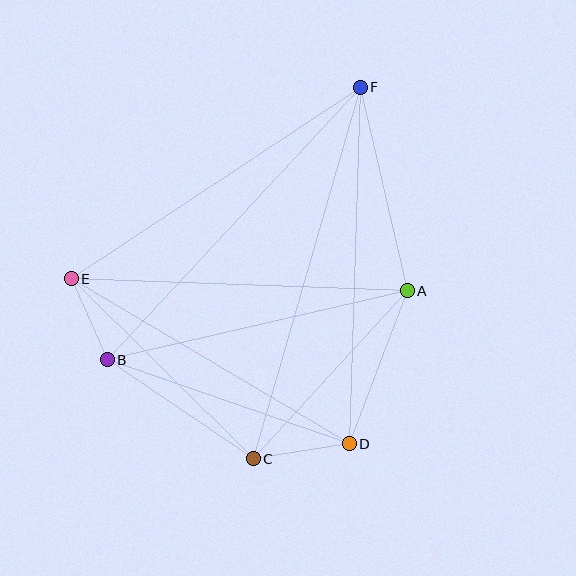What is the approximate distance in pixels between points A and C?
The distance between A and C is approximately 228 pixels.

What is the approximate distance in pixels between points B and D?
The distance between B and D is approximately 256 pixels.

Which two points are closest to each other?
Points B and E are closest to each other.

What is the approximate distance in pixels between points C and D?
The distance between C and D is approximately 97 pixels.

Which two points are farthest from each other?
Points C and F are farthest from each other.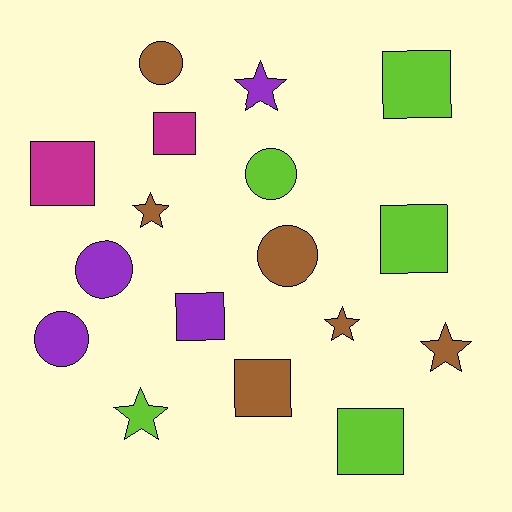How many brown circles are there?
There are 2 brown circles.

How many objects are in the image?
There are 17 objects.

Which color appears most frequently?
Brown, with 6 objects.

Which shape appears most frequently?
Square, with 7 objects.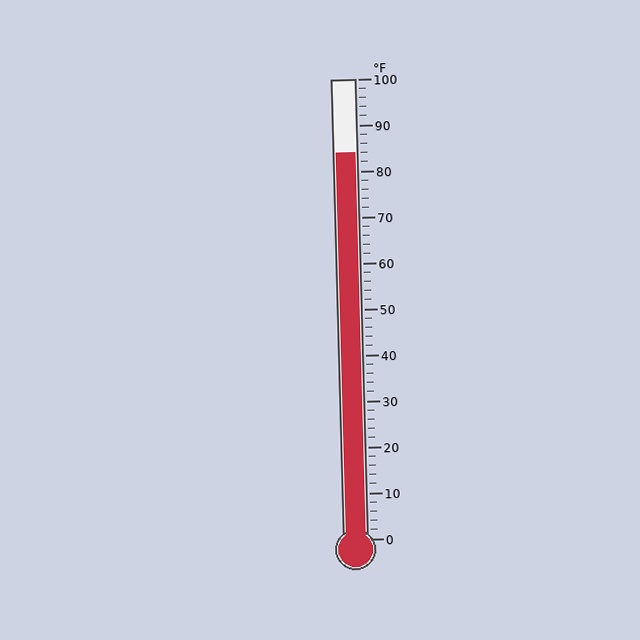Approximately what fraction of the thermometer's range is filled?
The thermometer is filled to approximately 85% of its range.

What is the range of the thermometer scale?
The thermometer scale ranges from 0°F to 100°F.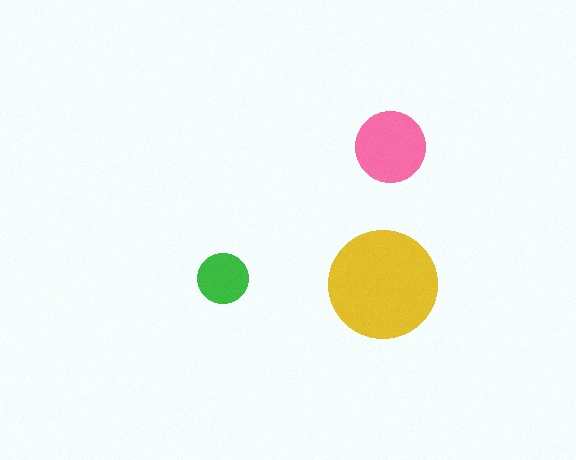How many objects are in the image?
There are 3 objects in the image.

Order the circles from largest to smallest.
the yellow one, the pink one, the green one.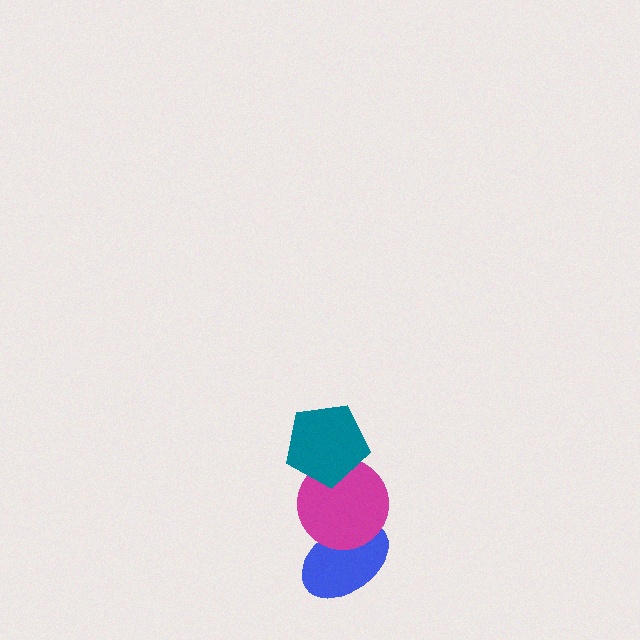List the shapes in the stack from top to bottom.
From top to bottom: the teal pentagon, the magenta circle, the blue ellipse.